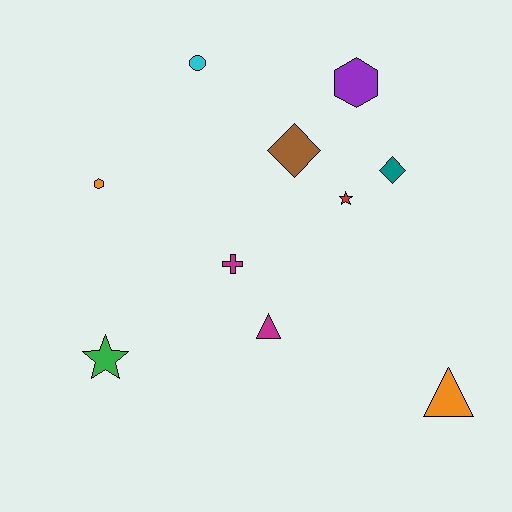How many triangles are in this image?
There are 2 triangles.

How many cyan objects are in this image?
There is 1 cyan object.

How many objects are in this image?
There are 10 objects.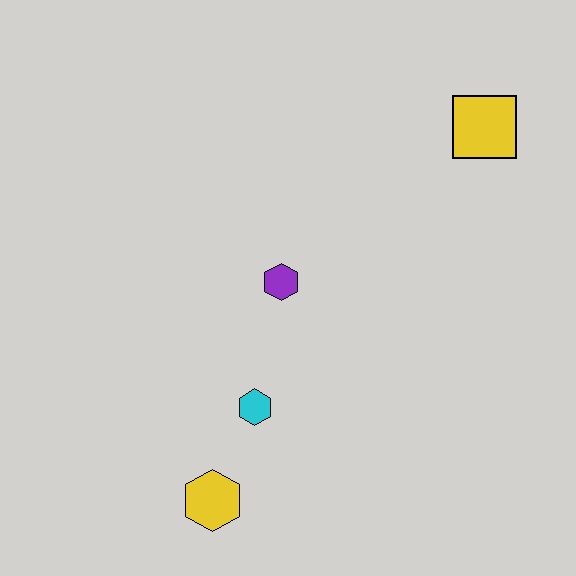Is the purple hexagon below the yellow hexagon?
No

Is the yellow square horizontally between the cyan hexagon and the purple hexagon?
No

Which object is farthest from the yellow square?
The yellow hexagon is farthest from the yellow square.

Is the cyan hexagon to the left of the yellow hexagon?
No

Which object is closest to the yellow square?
The purple hexagon is closest to the yellow square.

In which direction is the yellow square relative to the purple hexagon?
The yellow square is to the right of the purple hexagon.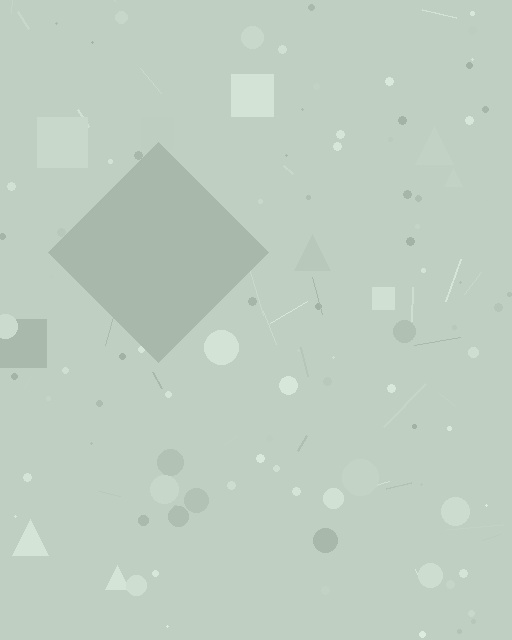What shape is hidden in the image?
A diamond is hidden in the image.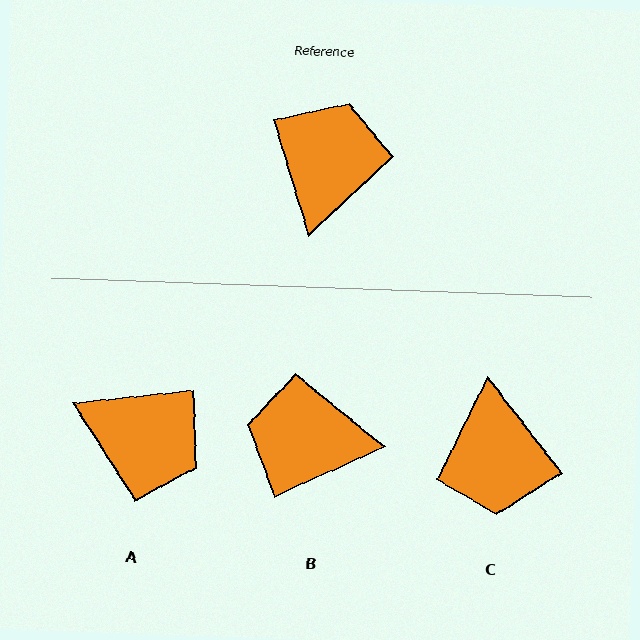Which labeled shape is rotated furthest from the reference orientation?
C, about 159 degrees away.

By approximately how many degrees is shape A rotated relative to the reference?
Approximately 101 degrees clockwise.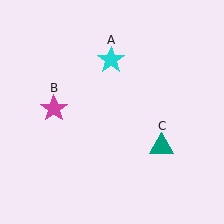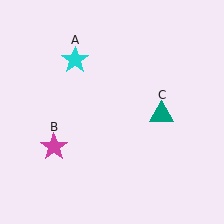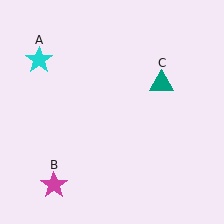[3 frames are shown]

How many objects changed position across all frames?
3 objects changed position: cyan star (object A), magenta star (object B), teal triangle (object C).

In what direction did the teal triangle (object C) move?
The teal triangle (object C) moved up.